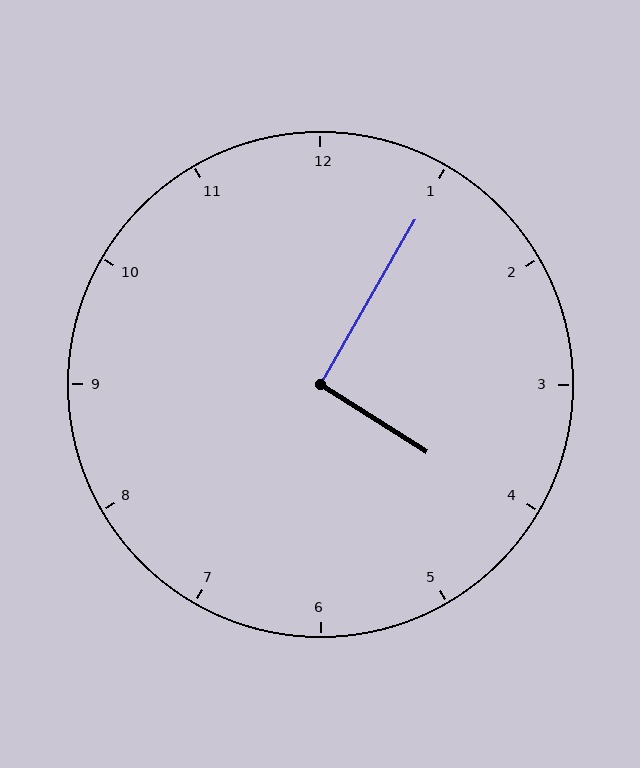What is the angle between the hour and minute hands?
Approximately 92 degrees.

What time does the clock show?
4:05.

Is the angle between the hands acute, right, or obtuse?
It is right.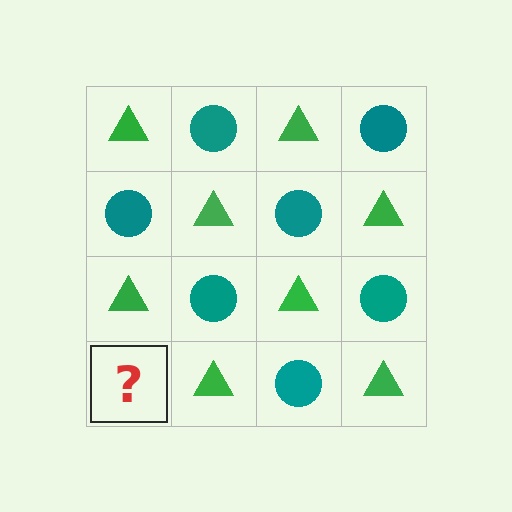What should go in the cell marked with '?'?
The missing cell should contain a teal circle.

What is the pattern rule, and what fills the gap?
The rule is that it alternates green triangle and teal circle in a checkerboard pattern. The gap should be filled with a teal circle.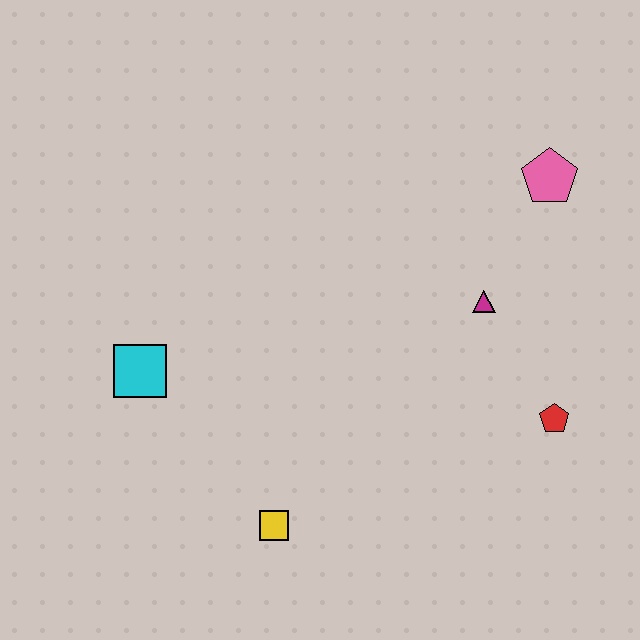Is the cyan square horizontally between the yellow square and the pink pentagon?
No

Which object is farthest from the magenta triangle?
The cyan square is farthest from the magenta triangle.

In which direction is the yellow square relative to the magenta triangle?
The yellow square is below the magenta triangle.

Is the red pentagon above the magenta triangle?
No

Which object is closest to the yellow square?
The cyan square is closest to the yellow square.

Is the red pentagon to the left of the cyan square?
No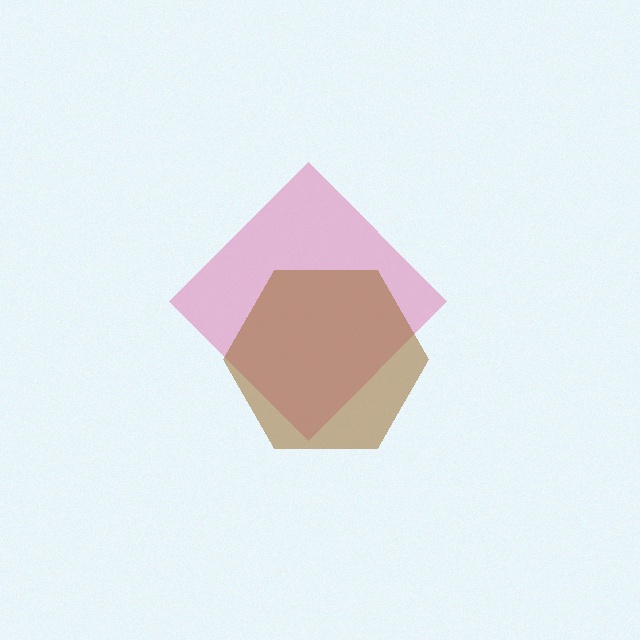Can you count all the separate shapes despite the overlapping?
Yes, there are 2 separate shapes.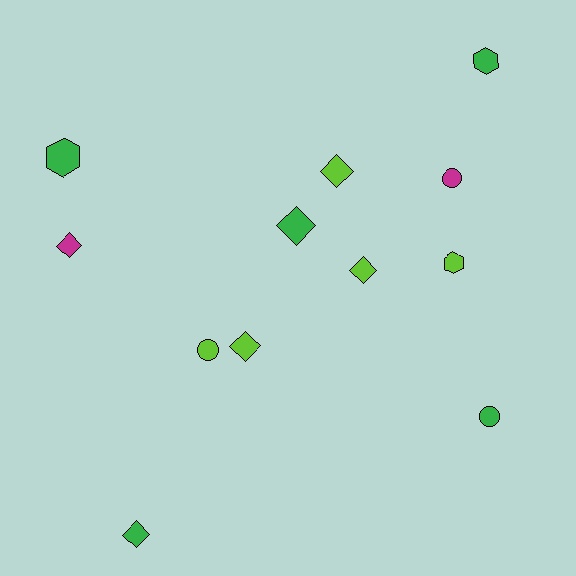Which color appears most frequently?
Lime, with 5 objects.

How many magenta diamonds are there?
There is 1 magenta diamond.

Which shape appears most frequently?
Diamond, with 6 objects.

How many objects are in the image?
There are 12 objects.